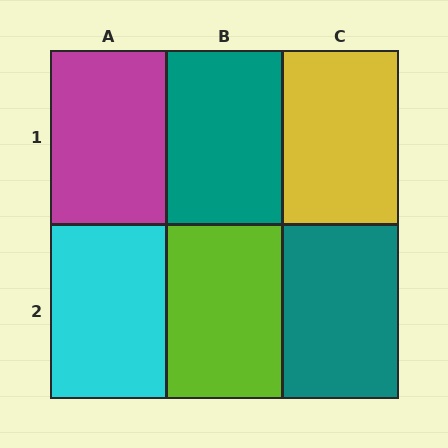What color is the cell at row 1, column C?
Yellow.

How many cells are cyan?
1 cell is cyan.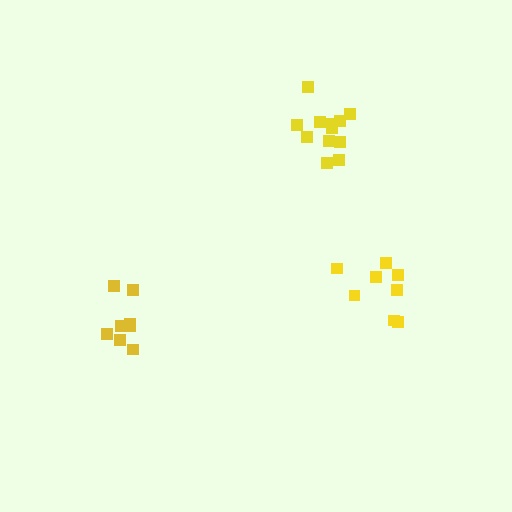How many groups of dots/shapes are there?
There are 3 groups.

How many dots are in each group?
Group 1: 8 dots, Group 2: 8 dots, Group 3: 12 dots (28 total).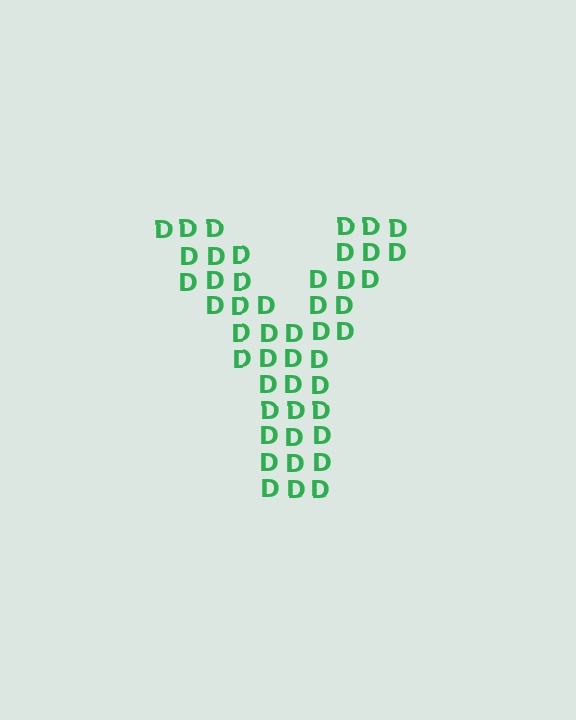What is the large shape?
The large shape is the letter Y.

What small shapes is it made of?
It is made of small letter D's.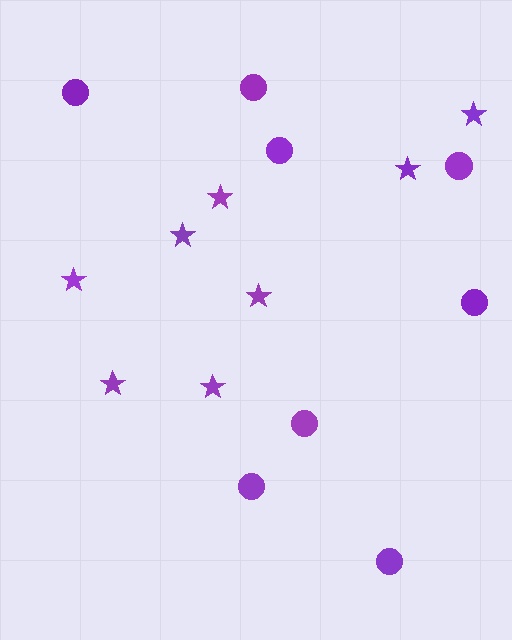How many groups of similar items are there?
There are 2 groups: one group of stars (8) and one group of circles (8).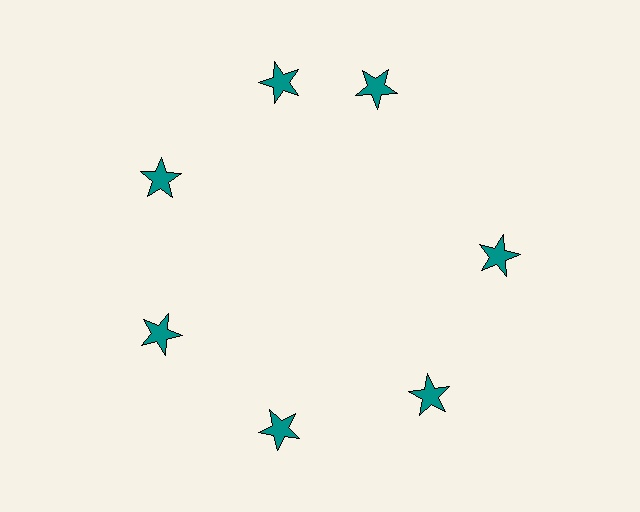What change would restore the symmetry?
The symmetry would be restored by rotating it back into even spacing with its neighbors so that all 7 stars sit at equal angles and equal distance from the center.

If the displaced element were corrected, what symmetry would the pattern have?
It would have 7-fold rotational symmetry — the pattern would map onto itself every 51 degrees.